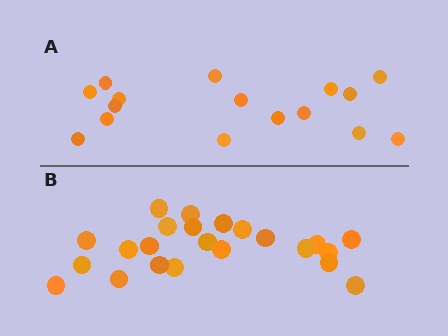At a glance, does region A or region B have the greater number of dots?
Region B (the bottom region) has more dots.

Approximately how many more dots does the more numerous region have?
Region B has roughly 8 or so more dots than region A.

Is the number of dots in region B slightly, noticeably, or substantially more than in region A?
Region B has noticeably more, but not dramatically so. The ratio is roughly 1.4 to 1.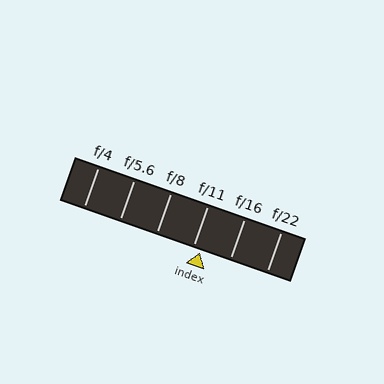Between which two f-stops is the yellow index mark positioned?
The index mark is between f/11 and f/16.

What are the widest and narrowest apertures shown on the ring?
The widest aperture shown is f/4 and the narrowest is f/22.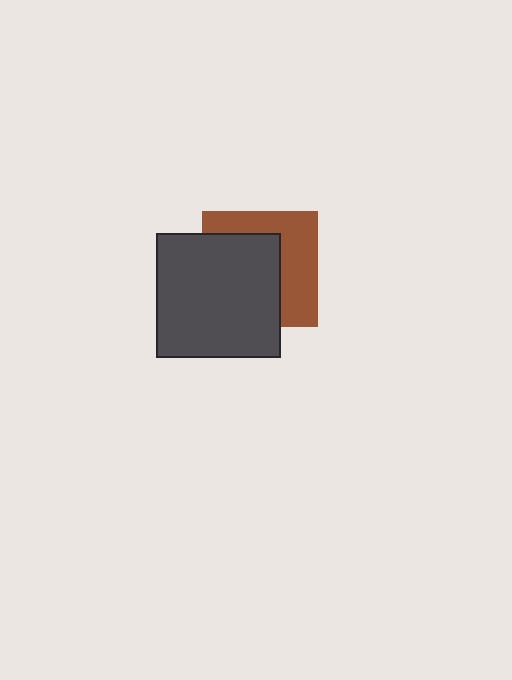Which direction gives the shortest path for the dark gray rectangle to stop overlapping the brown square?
Moving toward the lower-left gives the shortest separation.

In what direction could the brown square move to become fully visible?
The brown square could move toward the upper-right. That would shift it out from behind the dark gray rectangle entirely.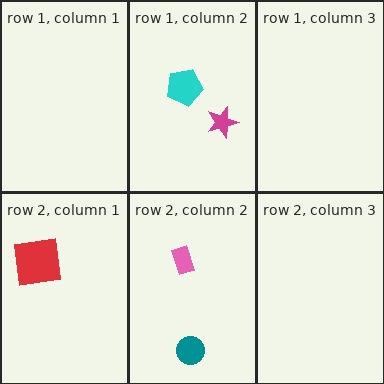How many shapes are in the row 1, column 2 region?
2.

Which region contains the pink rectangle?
The row 2, column 2 region.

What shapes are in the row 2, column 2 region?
The teal circle, the pink rectangle.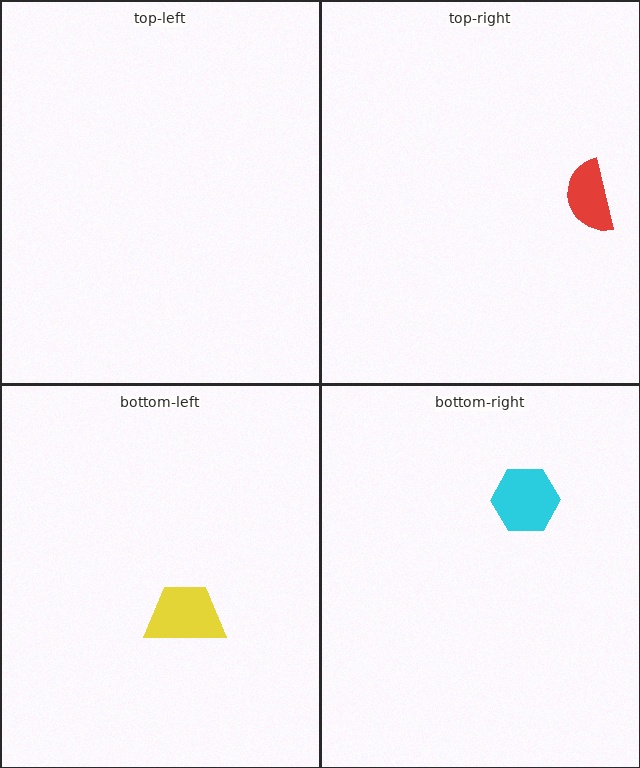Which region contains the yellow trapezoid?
The bottom-left region.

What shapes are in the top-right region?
The red semicircle.